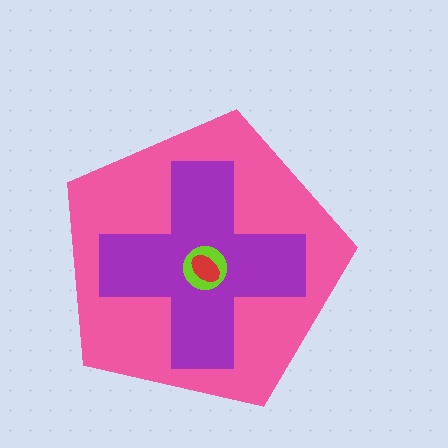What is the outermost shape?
The pink pentagon.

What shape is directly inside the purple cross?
The lime circle.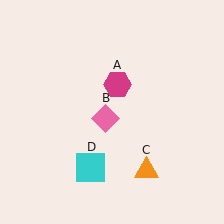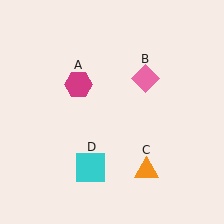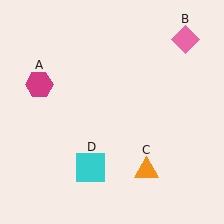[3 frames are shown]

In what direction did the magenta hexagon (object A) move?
The magenta hexagon (object A) moved left.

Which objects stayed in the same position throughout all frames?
Orange triangle (object C) and cyan square (object D) remained stationary.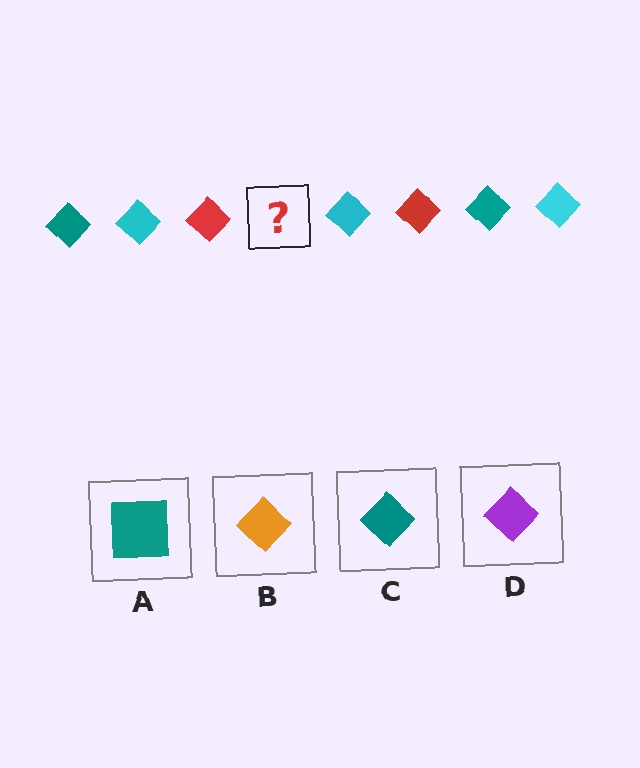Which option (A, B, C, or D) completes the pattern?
C.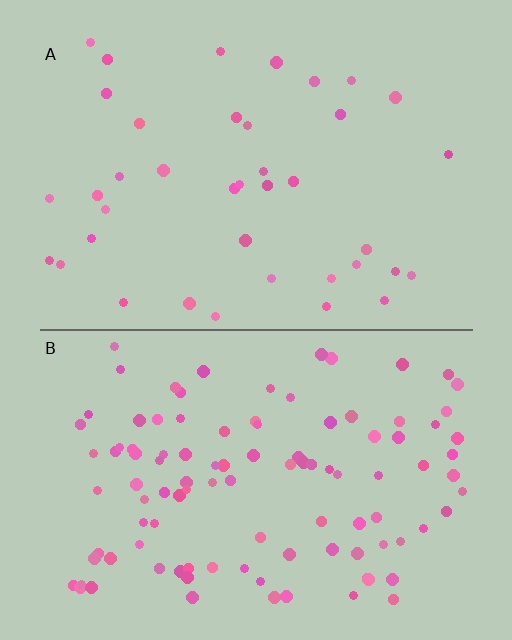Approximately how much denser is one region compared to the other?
Approximately 2.7× — region B over region A.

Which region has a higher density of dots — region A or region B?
B (the bottom).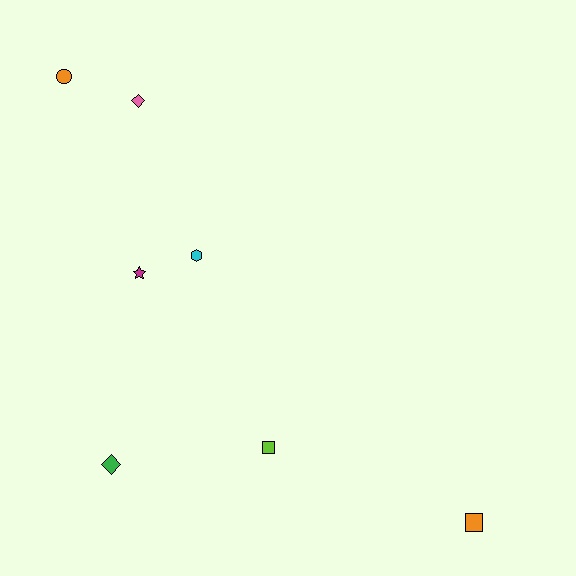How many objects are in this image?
There are 7 objects.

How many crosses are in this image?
There are no crosses.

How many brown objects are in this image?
There are no brown objects.